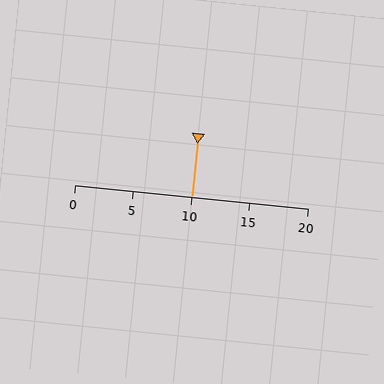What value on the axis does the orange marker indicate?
The marker indicates approximately 10.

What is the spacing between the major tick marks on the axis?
The major ticks are spaced 5 apart.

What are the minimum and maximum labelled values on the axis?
The axis runs from 0 to 20.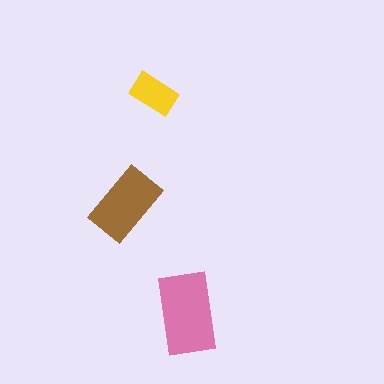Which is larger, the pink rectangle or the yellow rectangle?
The pink one.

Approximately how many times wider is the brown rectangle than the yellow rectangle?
About 1.5 times wider.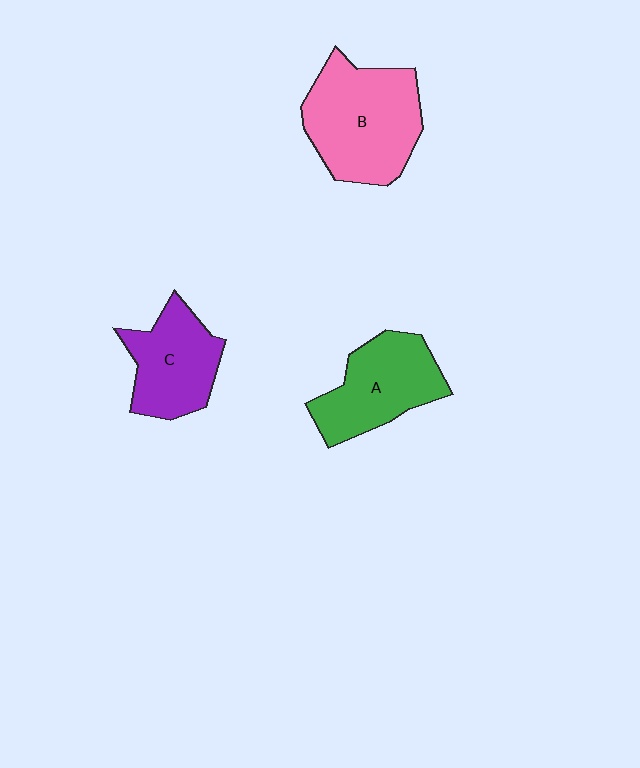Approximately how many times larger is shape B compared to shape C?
Approximately 1.4 times.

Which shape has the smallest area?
Shape C (purple).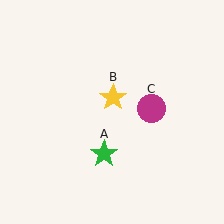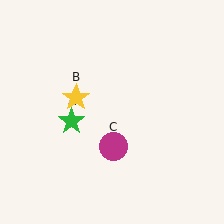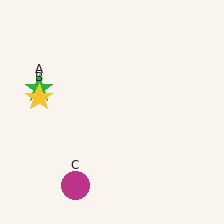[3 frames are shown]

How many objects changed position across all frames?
3 objects changed position: green star (object A), yellow star (object B), magenta circle (object C).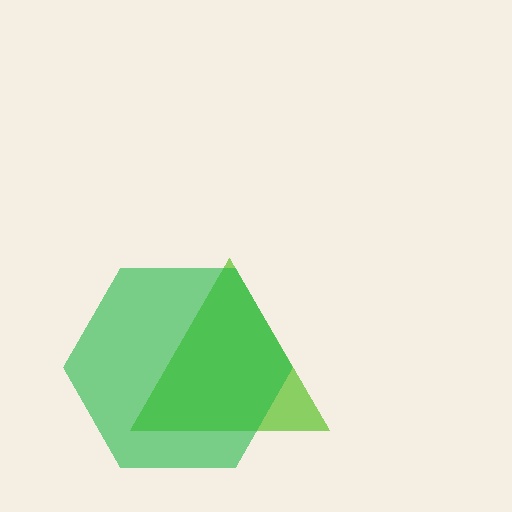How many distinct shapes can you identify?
There are 2 distinct shapes: a lime triangle, a green hexagon.